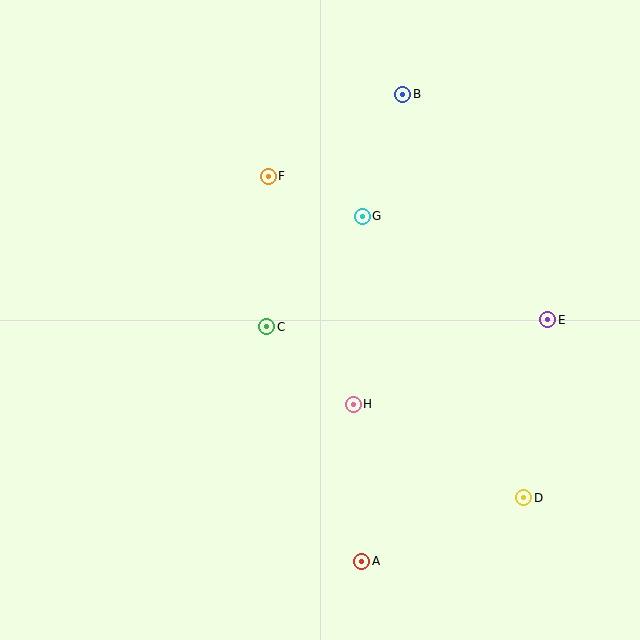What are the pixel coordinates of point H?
Point H is at (353, 404).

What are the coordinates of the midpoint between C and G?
The midpoint between C and G is at (314, 271).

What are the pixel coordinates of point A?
Point A is at (362, 561).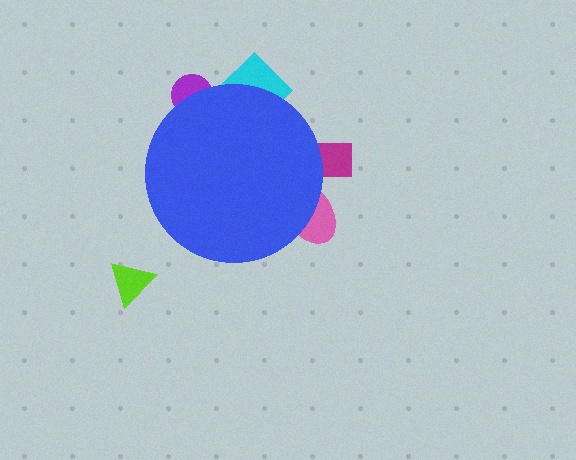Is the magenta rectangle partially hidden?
Yes, the magenta rectangle is partially hidden behind the blue circle.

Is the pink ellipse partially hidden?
Yes, the pink ellipse is partially hidden behind the blue circle.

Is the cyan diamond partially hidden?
Yes, the cyan diamond is partially hidden behind the blue circle.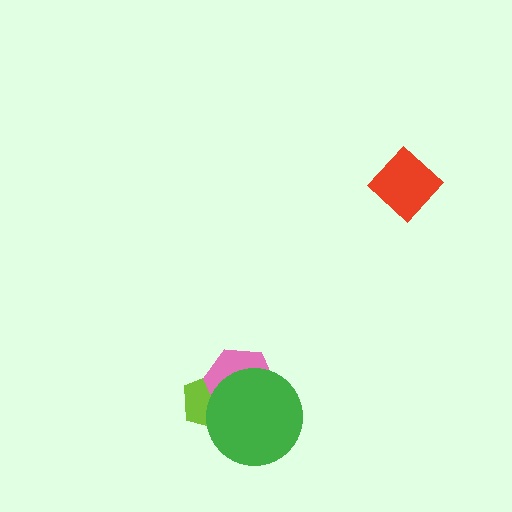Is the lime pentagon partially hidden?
Yes, it is partially covered by another shape.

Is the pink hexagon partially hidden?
Yes, it is partially covered by another shape.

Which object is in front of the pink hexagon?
The green circle is in front of the pink hexagon.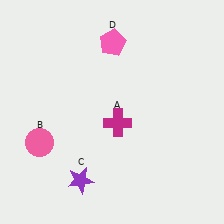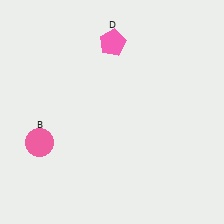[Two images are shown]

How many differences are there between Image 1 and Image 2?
There are 2 differences between the two images.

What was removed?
The purple star (C), the magenta cross (A) were removed in Image 2.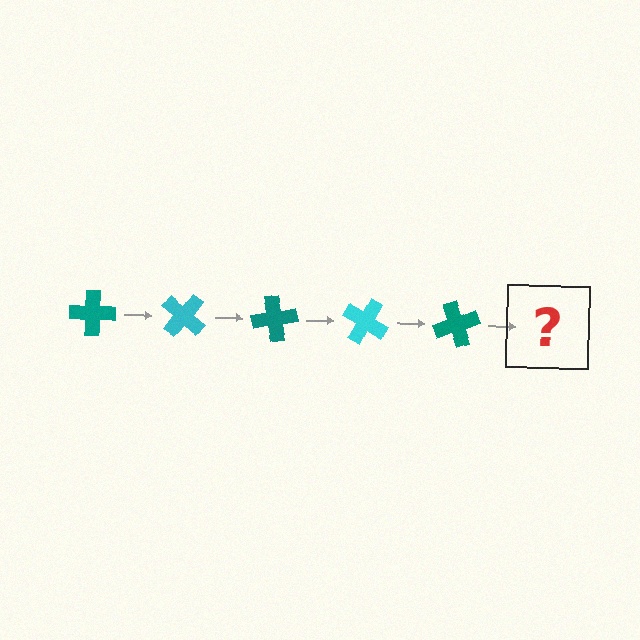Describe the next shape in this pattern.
It should be a cyan cross, rotated 200 degrees from the start.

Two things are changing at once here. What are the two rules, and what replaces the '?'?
The two rules are that it rotates 40 degrees each step and the color cycles through teal and cyan. The '?' should be a cyan cross, rotated 200 degrees from the start.